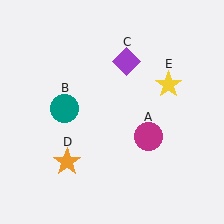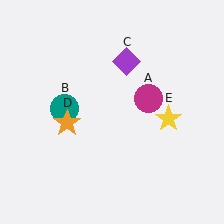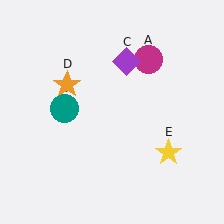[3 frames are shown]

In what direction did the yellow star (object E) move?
The yellow star (object E) moved down.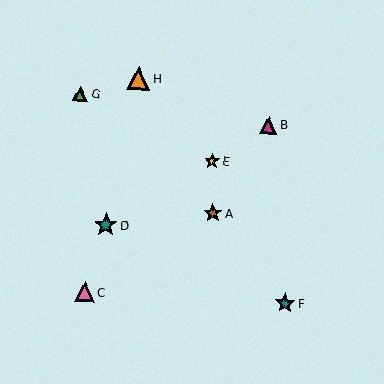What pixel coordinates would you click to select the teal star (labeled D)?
Click at (106, 225) to select the teal star D.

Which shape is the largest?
The teal star (labeled D) is the largest.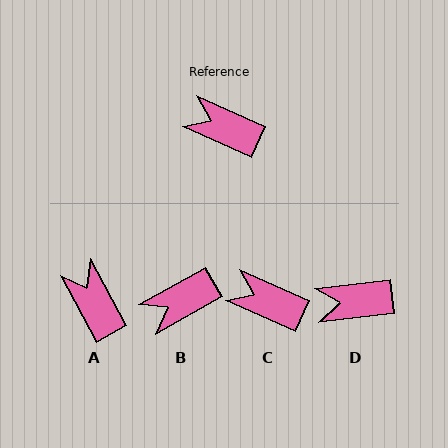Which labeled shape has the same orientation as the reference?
C.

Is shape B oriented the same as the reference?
No, it is off by about 53 degrees.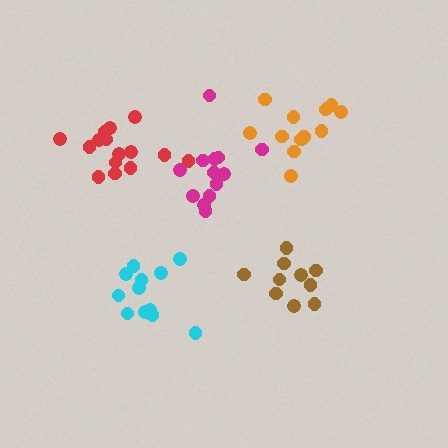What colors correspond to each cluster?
The clusters are colored: cyan, orange, brown, magenta, red.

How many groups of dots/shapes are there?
There are 5 groups.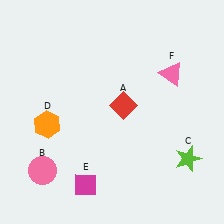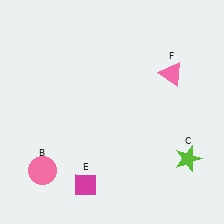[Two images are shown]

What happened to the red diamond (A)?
The red diamond (A) was removed in Image 2. It was in the top-right area of Image 1.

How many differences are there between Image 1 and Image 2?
There are 2 differences between the two images.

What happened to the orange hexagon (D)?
The orange hexagon (D) was removed in Image 2. It was in the bottom-left area of Image 1.